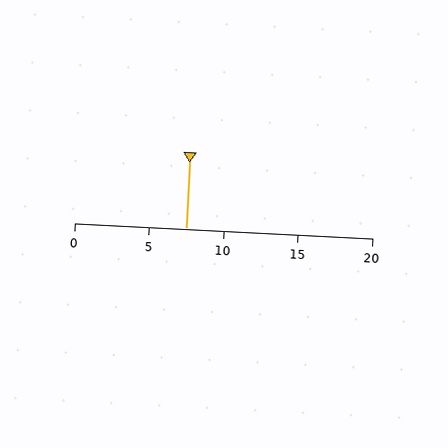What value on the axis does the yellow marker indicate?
The marker indicates approximately 7.5.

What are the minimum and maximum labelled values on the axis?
The axis runs from 0 to 20.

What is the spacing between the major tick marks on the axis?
The major ticks are spaced 5 apart.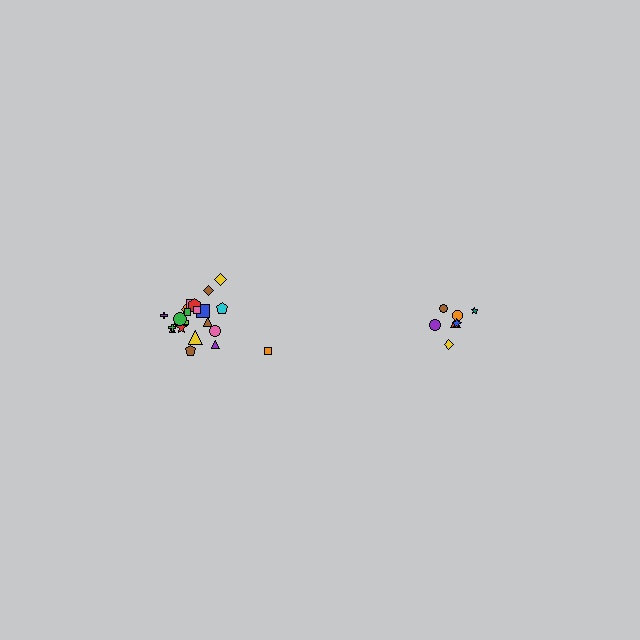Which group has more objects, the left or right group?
The left group.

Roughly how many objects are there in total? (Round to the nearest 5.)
Roughly 30 objects in total.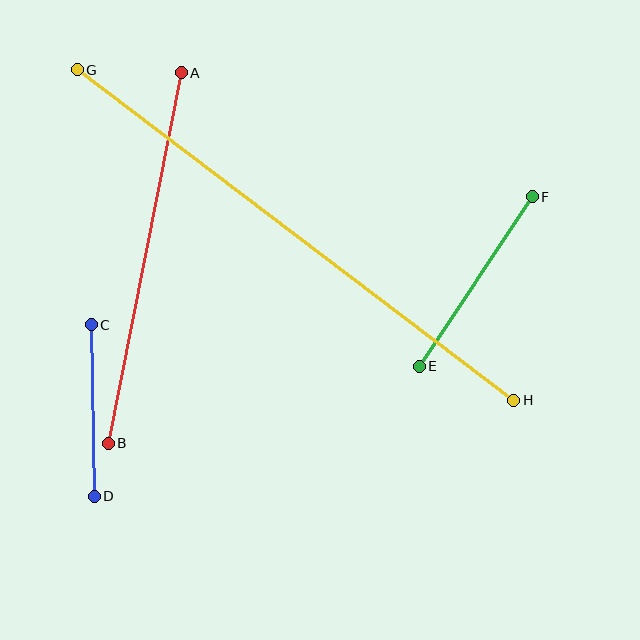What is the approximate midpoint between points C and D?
The midpoint is at approximately (93, 411) pixels.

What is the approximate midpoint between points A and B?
The midpoint is at approximately (145, 258) pixels.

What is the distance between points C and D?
The distance is approximately 171 pixels.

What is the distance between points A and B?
The distance is approximately 378 pixels.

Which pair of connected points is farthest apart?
Points G and H are farthest apart.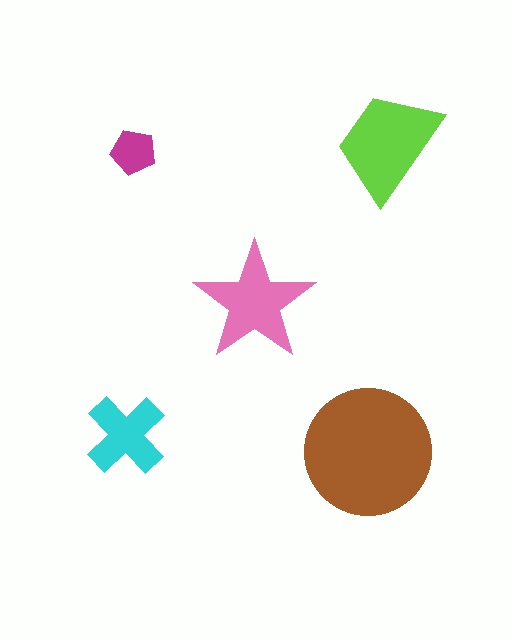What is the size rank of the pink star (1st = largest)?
3rd.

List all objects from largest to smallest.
The brown circle, the lime trapezoid, the pink star, the cyan cross, the magenta pentagon.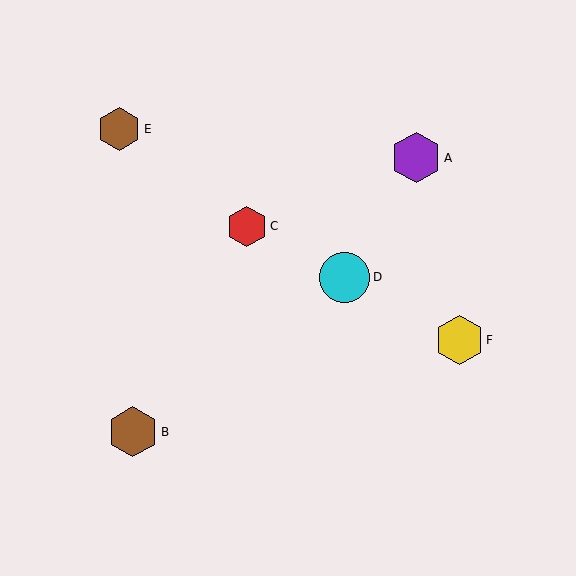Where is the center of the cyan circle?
The center of the cyan circle is at (345, 277).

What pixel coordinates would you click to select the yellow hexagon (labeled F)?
Click at (459, 340) to select the yellow hexagon F.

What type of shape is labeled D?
Shape D is a cyan circle.